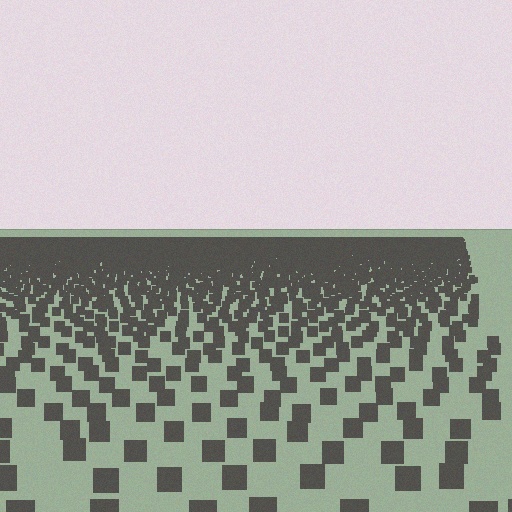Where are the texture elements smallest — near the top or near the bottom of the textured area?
Near the top.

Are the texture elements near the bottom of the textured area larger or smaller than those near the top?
Larger. Near the bottom, elements are closer to the viewer and appear at a bigger on-screen size.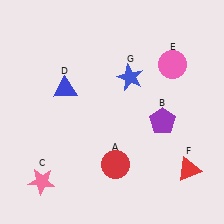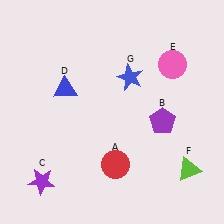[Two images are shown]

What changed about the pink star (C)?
In Image 1, C is pink. In Image 2, it changed to purple.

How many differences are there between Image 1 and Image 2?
There are 2 differences between the two images.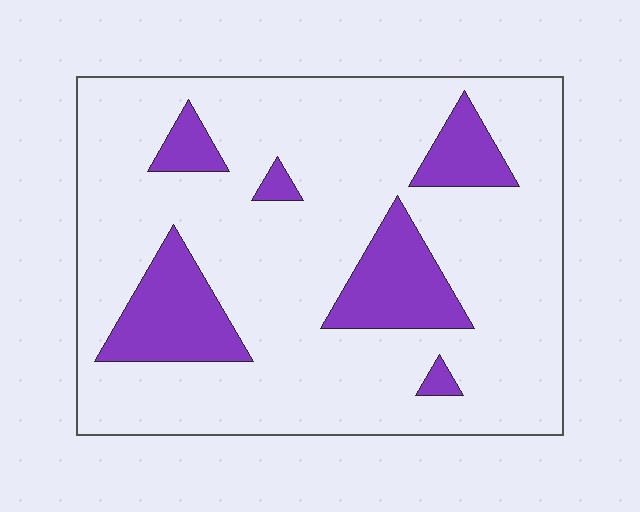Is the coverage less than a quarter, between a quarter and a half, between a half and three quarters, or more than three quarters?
Less than a quarter.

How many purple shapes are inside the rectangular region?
6.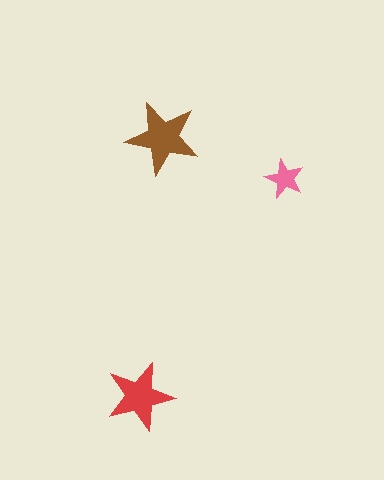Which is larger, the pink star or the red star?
The red one.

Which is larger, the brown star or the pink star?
The brown one.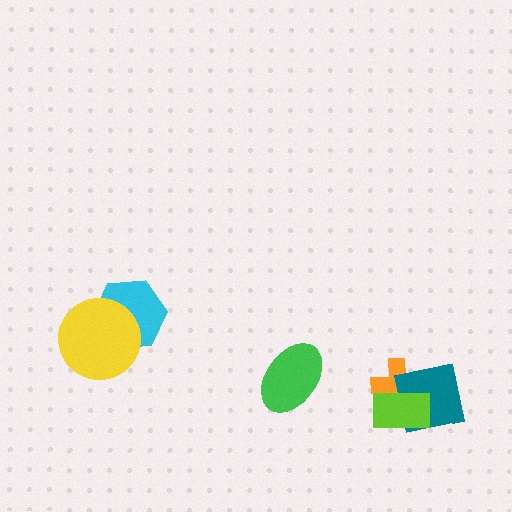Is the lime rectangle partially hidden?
No, no other shape covers it.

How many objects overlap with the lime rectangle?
2 objects overlap with the lime rectangle.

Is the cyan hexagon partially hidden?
Yes, it is partially covered by another shape.